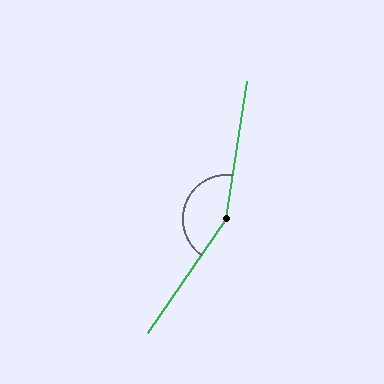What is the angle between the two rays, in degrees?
Approximately 154 degrees.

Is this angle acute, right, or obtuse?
It is obtuse.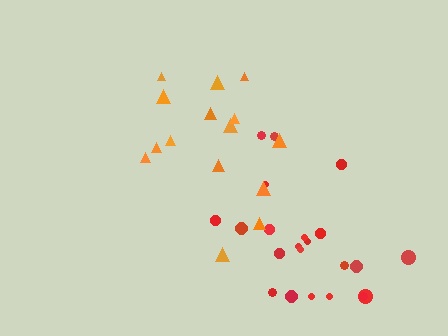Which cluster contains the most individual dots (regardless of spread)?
Red (22).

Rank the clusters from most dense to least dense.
orange, red.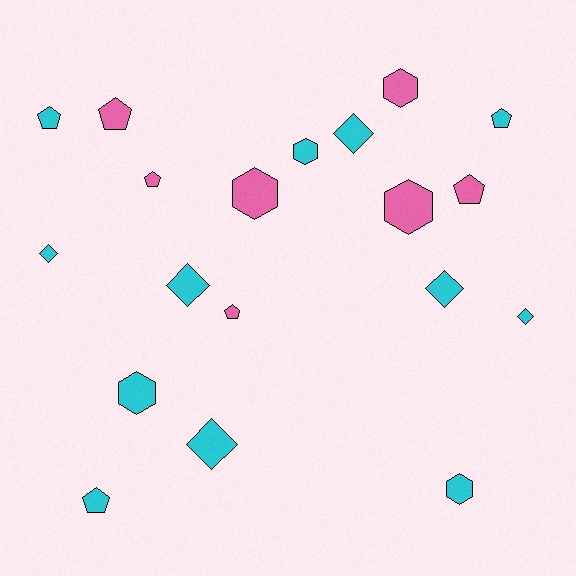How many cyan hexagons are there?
There are 3 cyan hexagons.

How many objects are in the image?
There are 19 objects.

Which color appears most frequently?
Cyan, with 12 objects.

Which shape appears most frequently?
Pentagon, with 7 objects.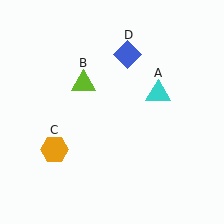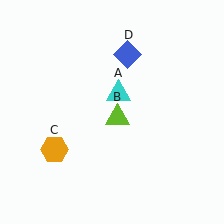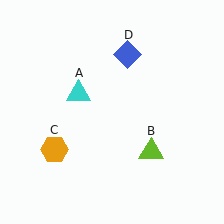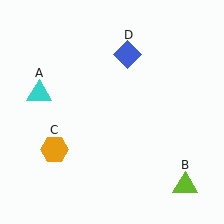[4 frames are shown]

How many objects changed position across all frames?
2 objects changed position: cyan triangle (object A), lime triangle (object B).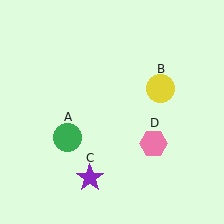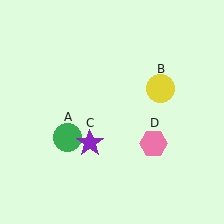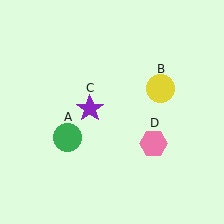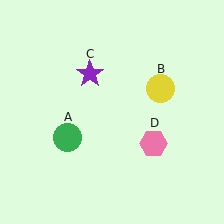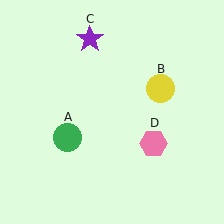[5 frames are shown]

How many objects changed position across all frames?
1 object changed position: purple star (object C).